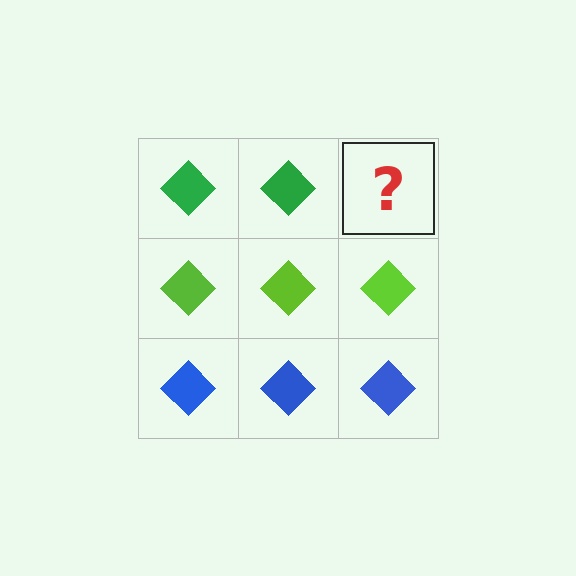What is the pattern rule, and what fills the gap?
The rule is that each row has a consistent color. The gap should be filled with a green diamond.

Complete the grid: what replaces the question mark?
The question mark should be replaced with a green diamond.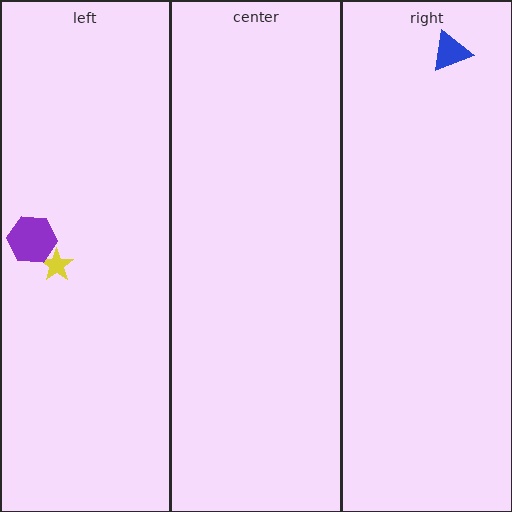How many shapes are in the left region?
2.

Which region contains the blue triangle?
The right region.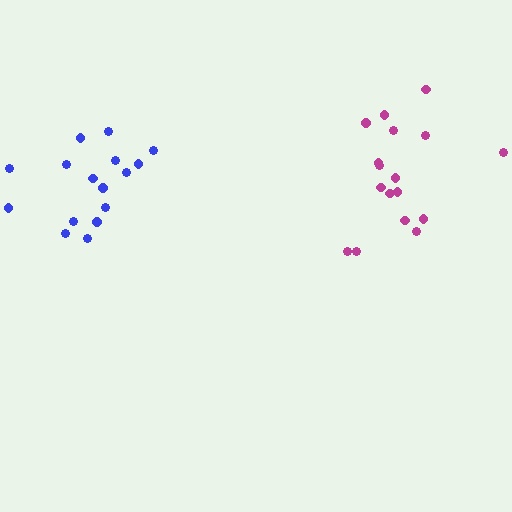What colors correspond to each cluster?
The clusters are colored: magenta, blue.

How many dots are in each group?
Group 1: 17 dots, Group 2: 16 dots (33 total).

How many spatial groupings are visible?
There are 2 spatial groupings.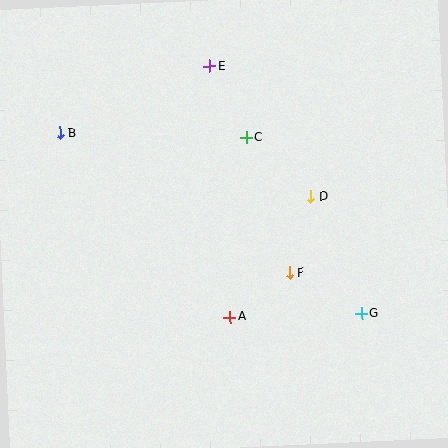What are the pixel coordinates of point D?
Point D is at (310, 197).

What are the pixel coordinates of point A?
Point A is at (230, 317).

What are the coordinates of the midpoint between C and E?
The midpoint between C and E is at (228, 102).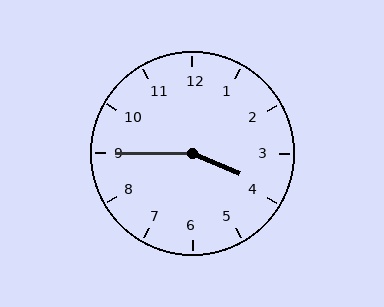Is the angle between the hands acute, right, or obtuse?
It is obtuse.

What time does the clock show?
3:45.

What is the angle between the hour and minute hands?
Approximately 158 degrees.